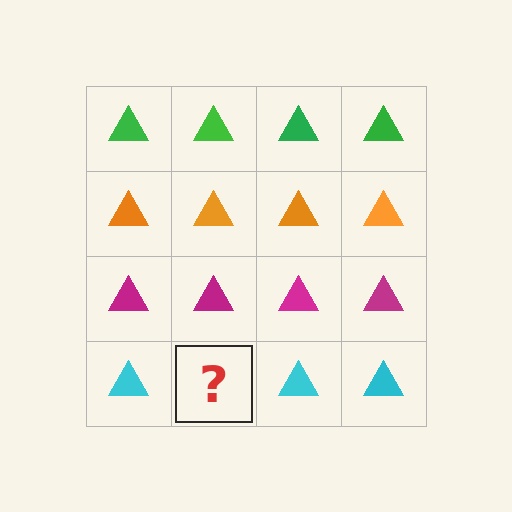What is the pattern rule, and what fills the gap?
The rule is that each row has a consistent color. The gap should be filled with a cyan triangle.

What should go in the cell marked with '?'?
The missing cell should contain a cyan triangle.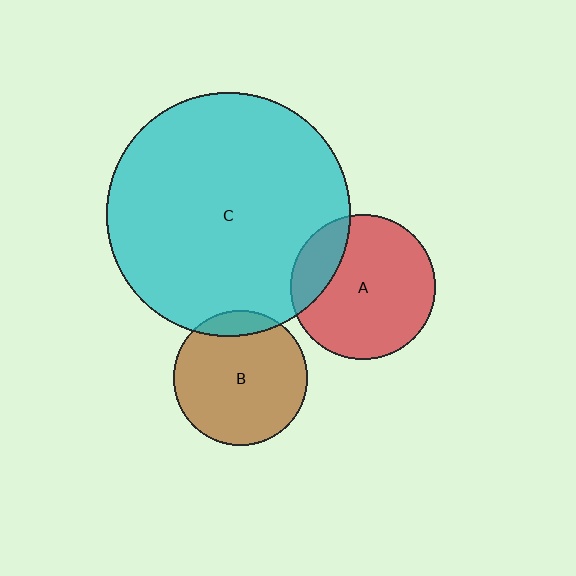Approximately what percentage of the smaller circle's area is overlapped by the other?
Approximately 10%.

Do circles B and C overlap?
Yes.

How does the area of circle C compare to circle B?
Approximately 3.3 times.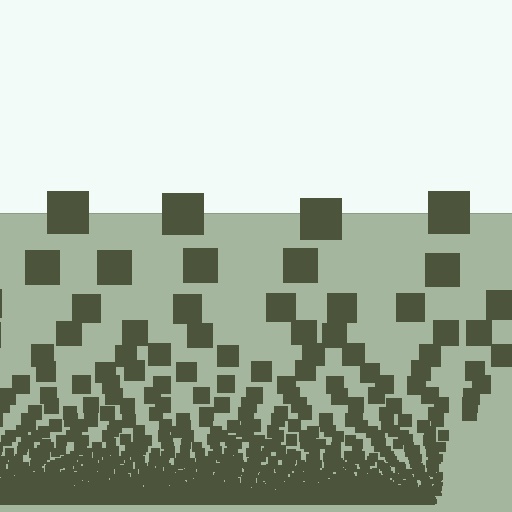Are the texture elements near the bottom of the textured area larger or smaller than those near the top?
Smaller. The gradient is inverted — elements near the bottom are smaller and denser.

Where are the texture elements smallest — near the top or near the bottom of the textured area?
Near the bottom.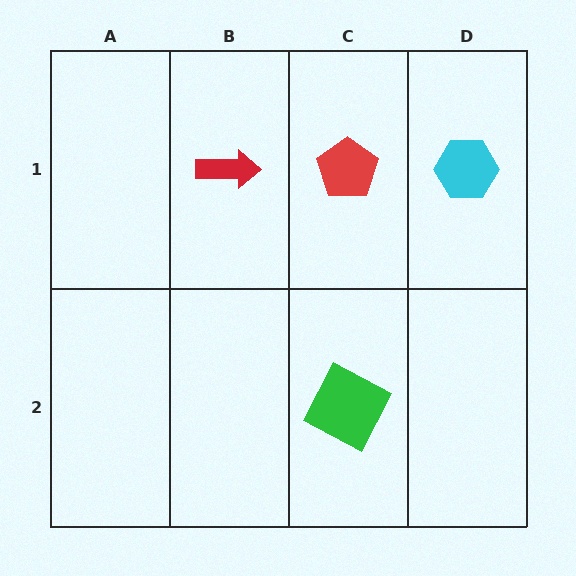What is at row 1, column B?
A red arrow.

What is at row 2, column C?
A green square.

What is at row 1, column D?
A cyan hexagon.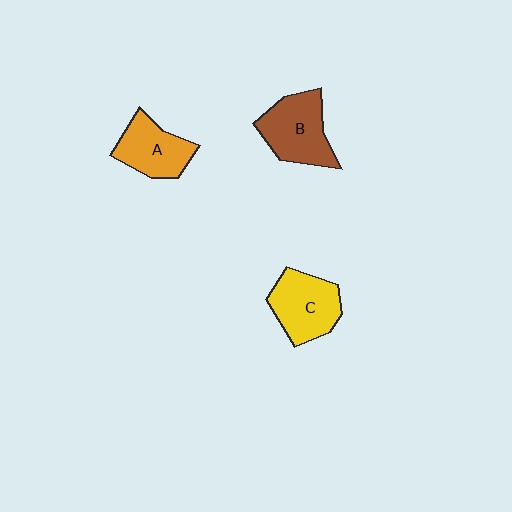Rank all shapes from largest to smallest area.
From largest to smallest: B (brown), C (yellow), A (orange).